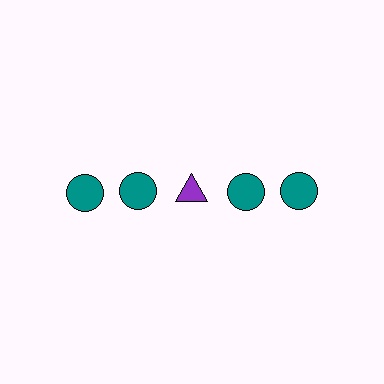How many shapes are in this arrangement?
There are 5 shapes arranged in a grid pattern.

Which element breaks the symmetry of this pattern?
The purple triangle in the top row, center column breaks the symmetry. All other shapes are teal circles.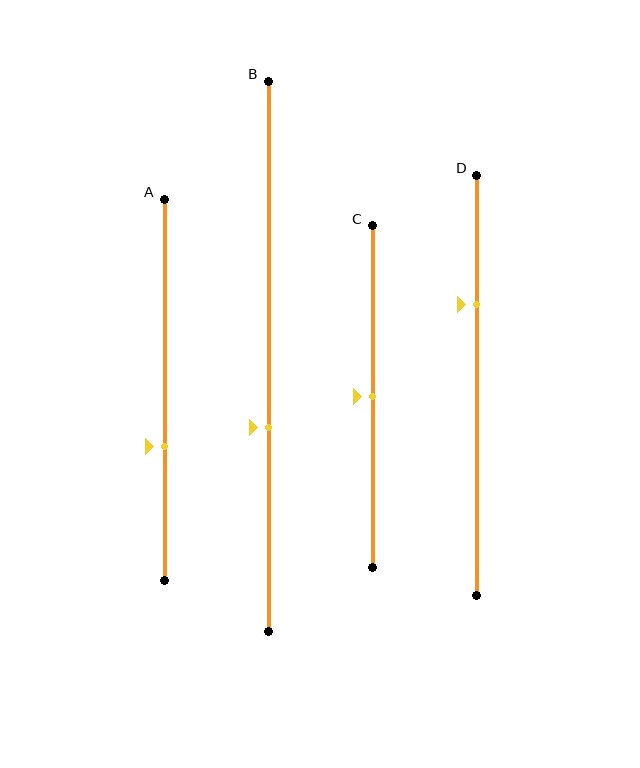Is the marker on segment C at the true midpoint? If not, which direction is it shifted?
Yes, the marker on segment C is at the true midpoint.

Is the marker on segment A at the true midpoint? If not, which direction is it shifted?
No, the marker on segment A is shifted downward by about 15% of the segment length.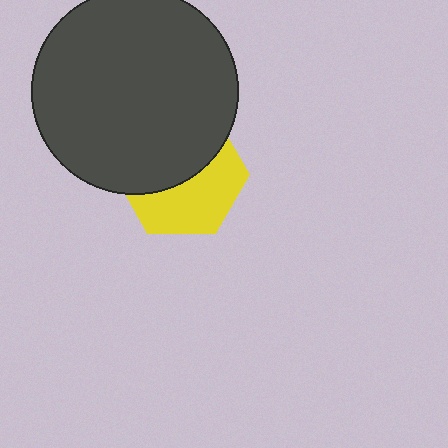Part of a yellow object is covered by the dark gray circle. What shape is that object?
It is a hexagon.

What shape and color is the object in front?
The object in front is a dark gray circle.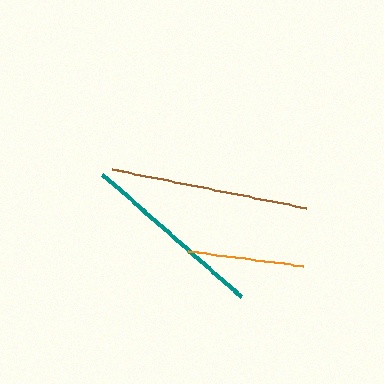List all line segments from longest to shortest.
From longest to shortest: brown, teal, orange.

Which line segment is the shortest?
The orange line is the shortest at approximately 117 pixels.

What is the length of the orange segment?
The orange segment is approximately 117 pixels long.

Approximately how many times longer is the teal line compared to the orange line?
The teal line is approximately 1.6 times the length of the orange line.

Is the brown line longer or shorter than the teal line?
The brown line is longer than the teal line.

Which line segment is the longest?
The brown line is the longest at approximately 198 pixels.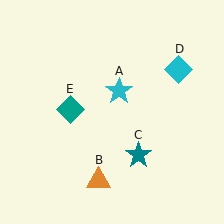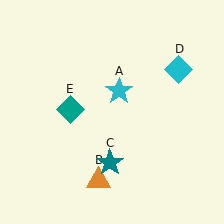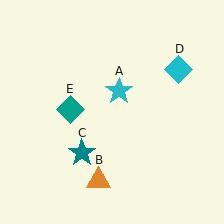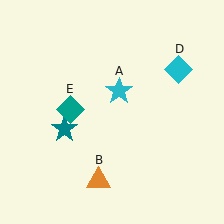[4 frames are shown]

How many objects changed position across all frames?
1 object changed position: teal star (object C).